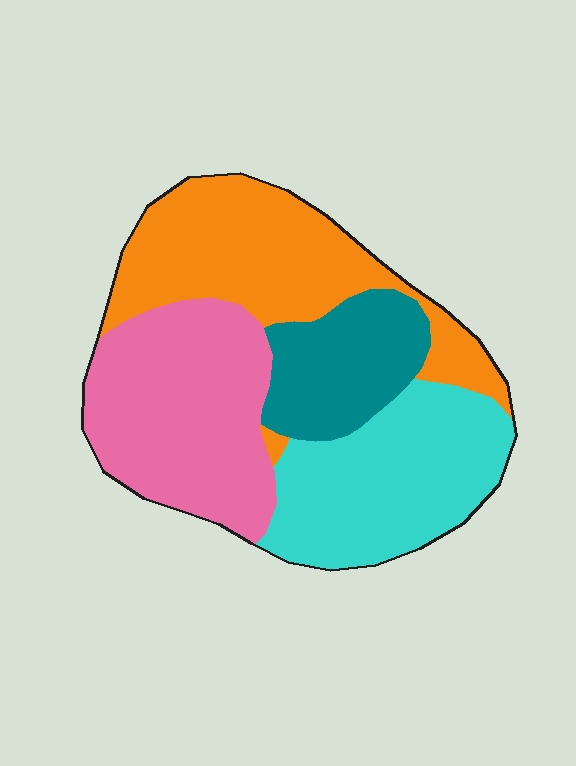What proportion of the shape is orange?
Orange takes up between a sixth and a third of the shape.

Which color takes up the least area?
Teal, at roughly 15%.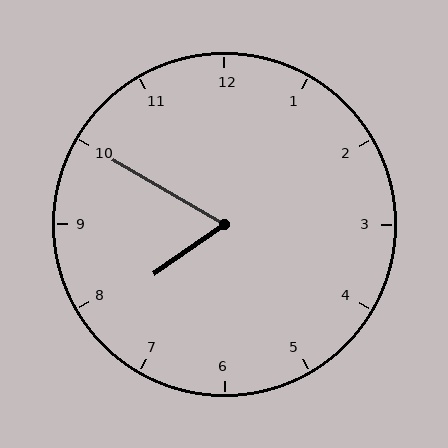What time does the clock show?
7:50.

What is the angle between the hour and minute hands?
Approximately 65 degrees.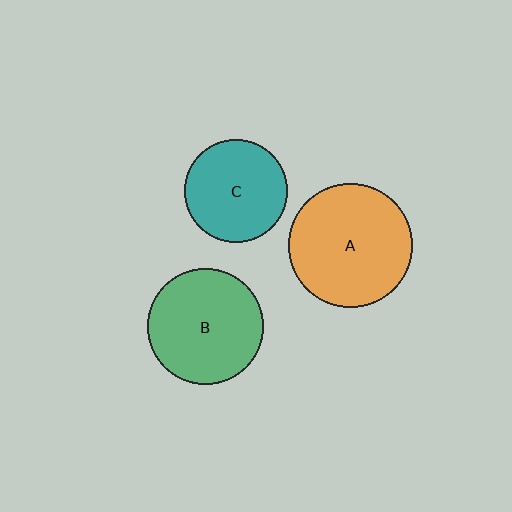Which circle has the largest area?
Circle A (orange).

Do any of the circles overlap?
No, none of the circles overlap.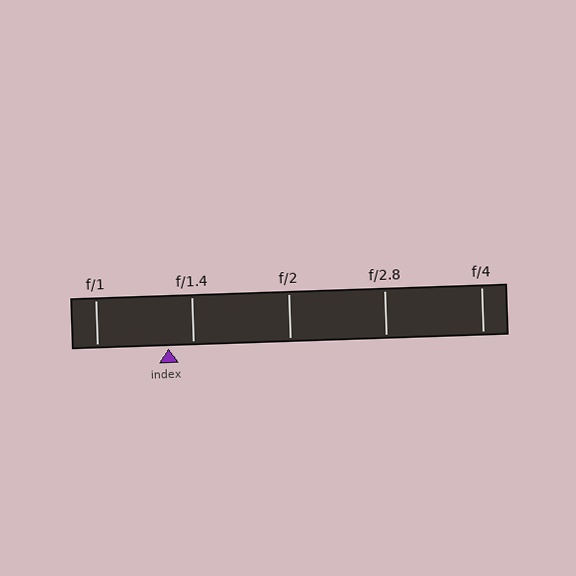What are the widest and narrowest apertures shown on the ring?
The widest aperture shown is f/1 and the narrowest is f/4.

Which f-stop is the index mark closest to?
The index mark is closest to f/1.4.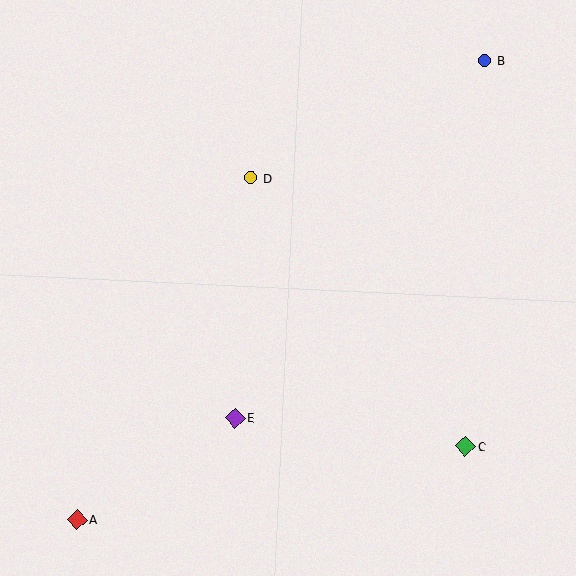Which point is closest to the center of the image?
Point D at (251, 178) is closest to the center.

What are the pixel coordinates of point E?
Point E is at (235, 418).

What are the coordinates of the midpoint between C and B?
The midpoint between C and B is at (475, 253).